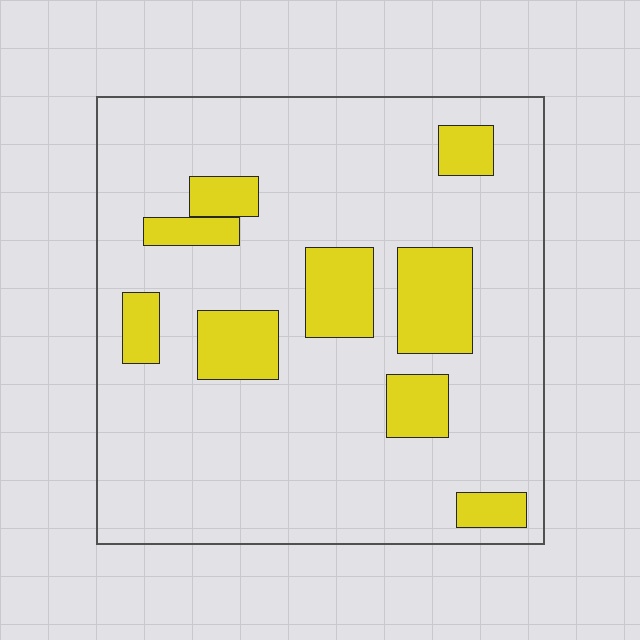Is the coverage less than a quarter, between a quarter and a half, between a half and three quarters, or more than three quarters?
Less than a quarter.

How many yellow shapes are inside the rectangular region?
9.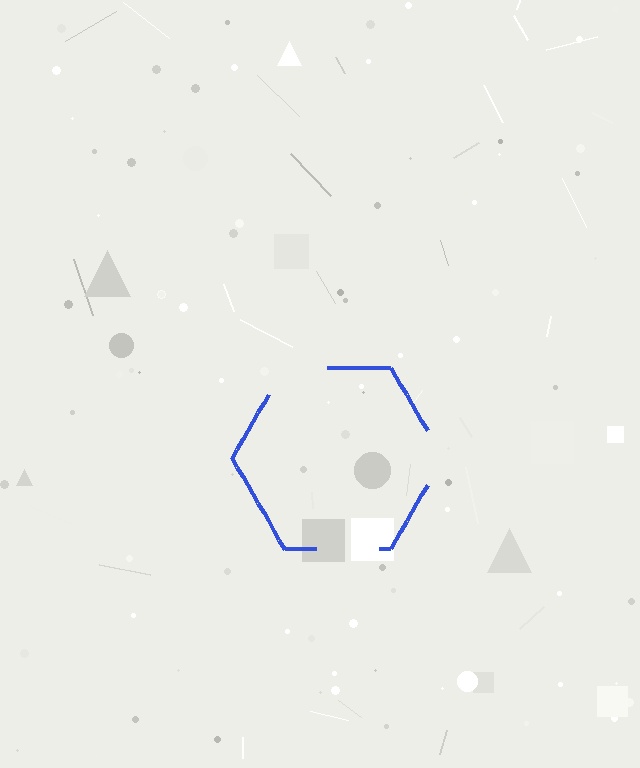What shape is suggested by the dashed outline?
The dashed outline suggests a hexagon.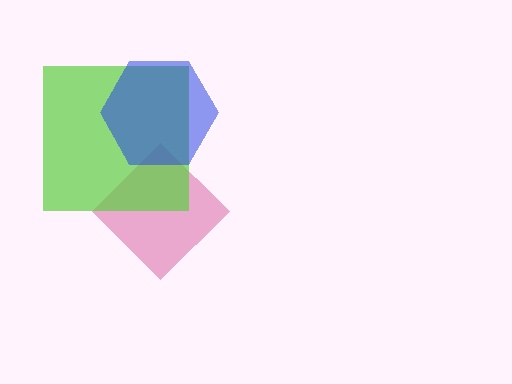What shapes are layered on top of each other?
The layered shapes are: a pink diamond, a lime square, a blue hexagon.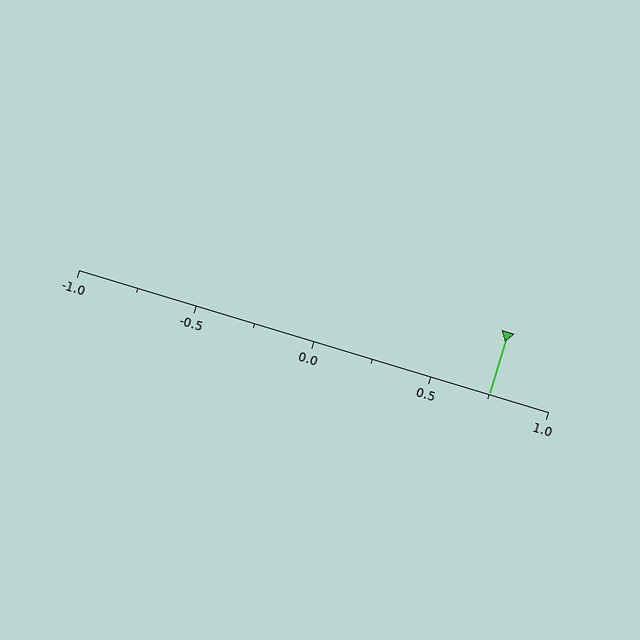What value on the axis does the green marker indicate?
The marker indicates approximately 0.75.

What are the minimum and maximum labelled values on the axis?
The axis runs from -1.0 to 1.0.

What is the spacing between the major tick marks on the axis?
The major ticks are spaced 0.5 apart.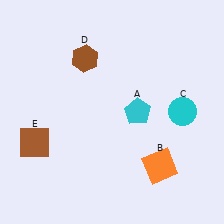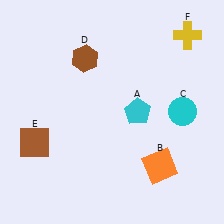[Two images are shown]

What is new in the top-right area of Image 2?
A yellow cross (F) was added in the top-right area of Image 2.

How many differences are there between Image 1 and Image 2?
There is 1 difference between the two images.